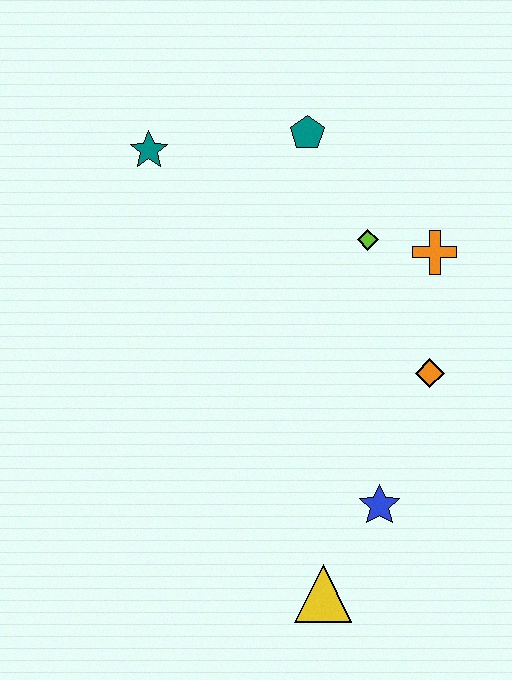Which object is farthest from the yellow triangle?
The teal star is farthest from the yellow triangle.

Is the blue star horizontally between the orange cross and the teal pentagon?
Yes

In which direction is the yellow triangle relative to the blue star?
The yellow triangle is below the blue star.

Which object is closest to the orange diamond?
The orange cross is closest to the orange diamond.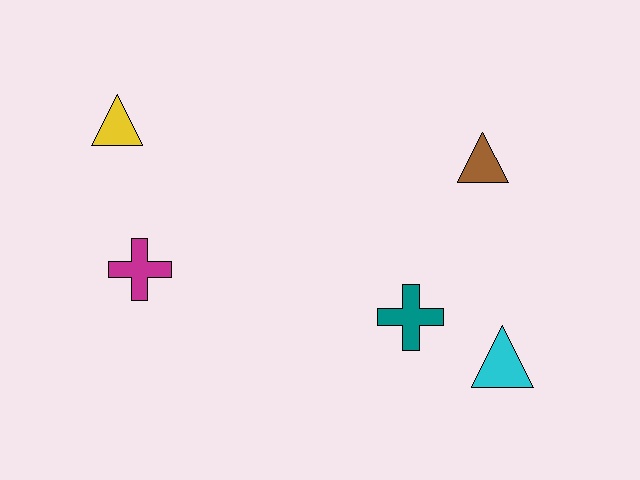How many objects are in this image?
There are 5 objects.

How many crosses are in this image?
There are 2 crosses.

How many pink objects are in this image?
There are no pink objects.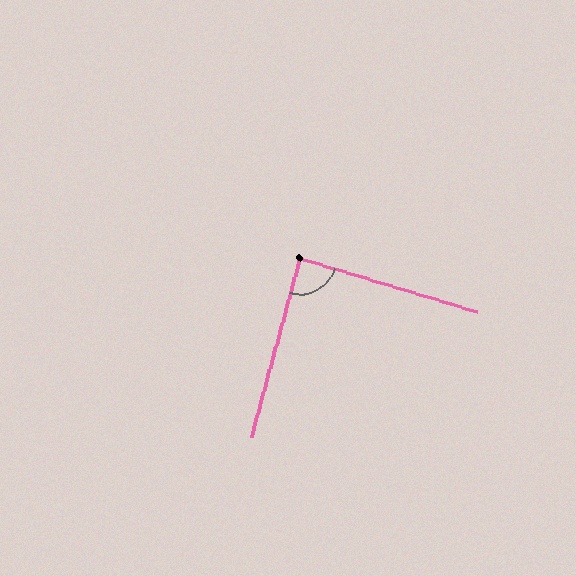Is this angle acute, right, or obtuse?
It is approximately a right angle.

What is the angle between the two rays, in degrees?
Approximately 89 degrees.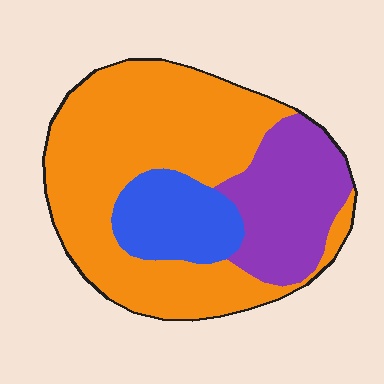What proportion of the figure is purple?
Purple takes up about one quarter (1/4) of the figure.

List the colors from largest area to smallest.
From largest to smallest: orange, purple, blue.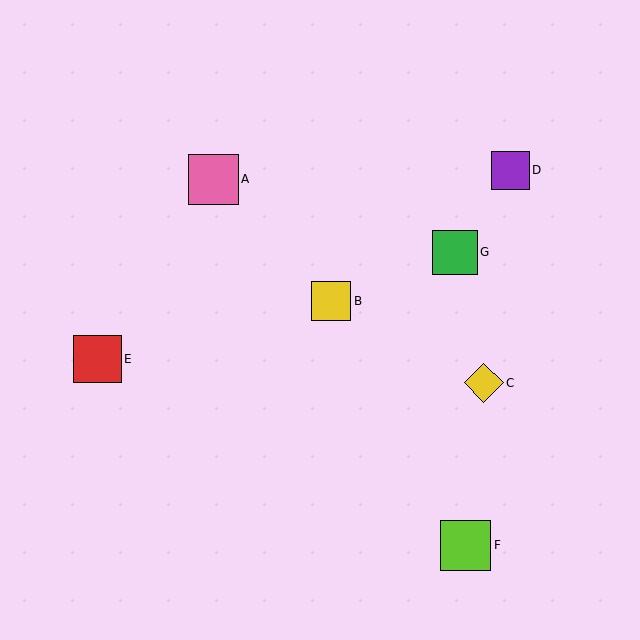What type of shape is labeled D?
Shape D is a purple square.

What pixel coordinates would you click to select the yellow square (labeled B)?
Click at (331, 301) to select the yellow square B.